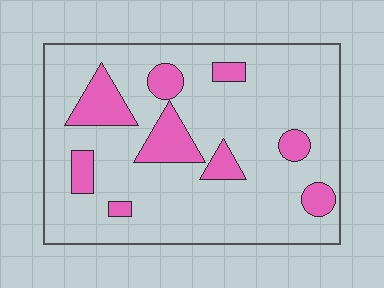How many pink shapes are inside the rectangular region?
9.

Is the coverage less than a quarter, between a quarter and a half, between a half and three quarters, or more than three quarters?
Less than a quarter.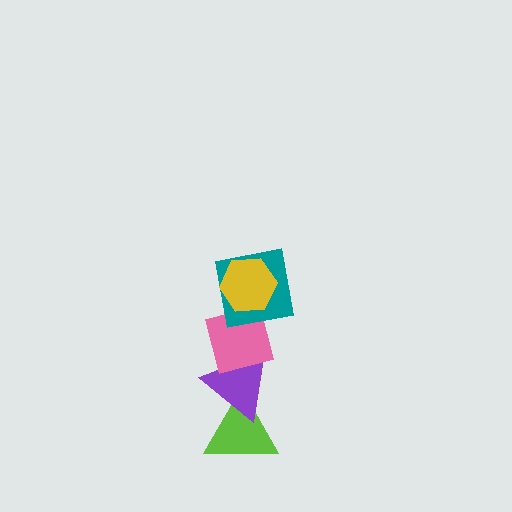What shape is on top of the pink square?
The teal square is on top of the pink square.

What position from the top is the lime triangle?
The lime triangle is 5th from the top.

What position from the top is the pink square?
The pink square is 3rd from the top.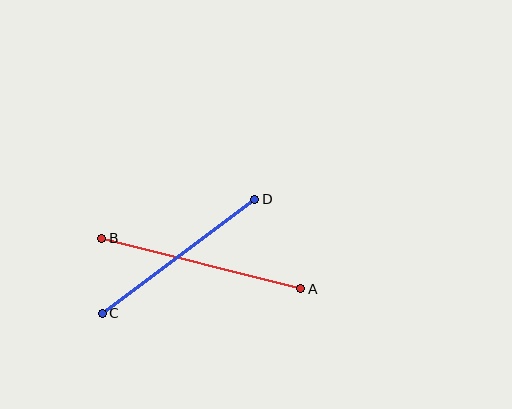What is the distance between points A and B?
The distance is approximately 205 pixels.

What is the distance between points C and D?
The distance is approximately 190 pixels.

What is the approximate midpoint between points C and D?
The midpoint is at approximately (178, 256) pixels.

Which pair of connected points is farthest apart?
Points A and B are farthest apart.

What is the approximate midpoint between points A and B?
The midpoint is at approximately (201, 264) pixels.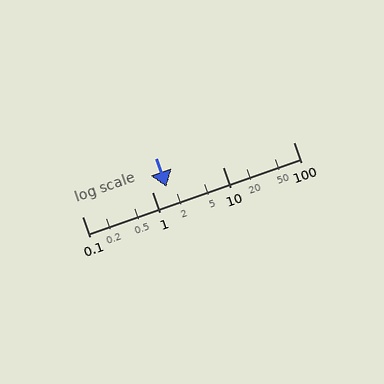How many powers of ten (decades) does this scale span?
The scale spans 3 decades, from 0.1 to 100.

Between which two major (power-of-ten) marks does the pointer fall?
The pointer is between 1 and 10.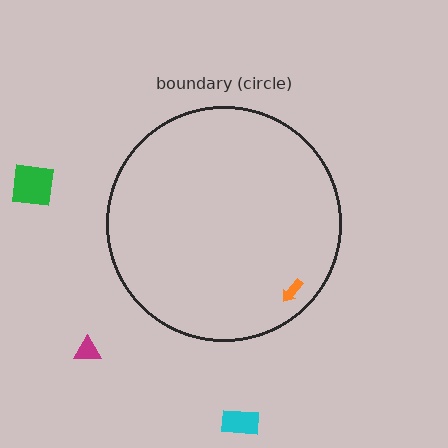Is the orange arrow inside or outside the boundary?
Inside.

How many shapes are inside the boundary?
1 inside, 3 outside.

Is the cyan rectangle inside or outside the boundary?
Outside.